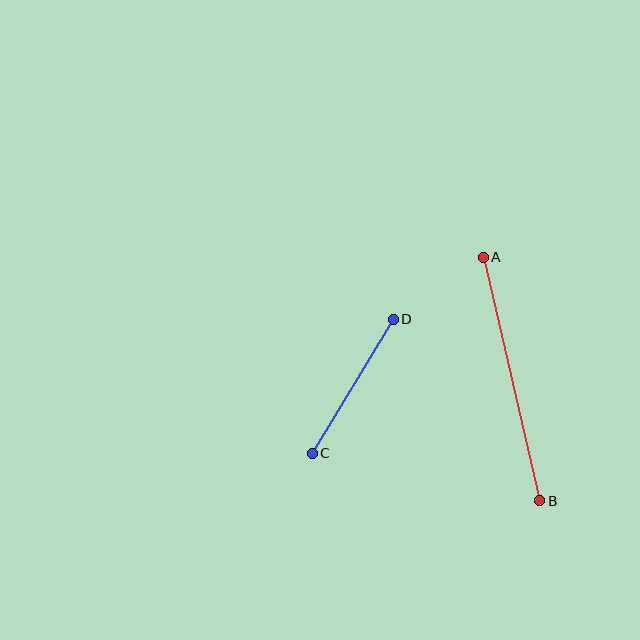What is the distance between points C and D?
The distance is approximately 157 pixels.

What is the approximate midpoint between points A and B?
The midpoint is at approximately (511, 379) pixels.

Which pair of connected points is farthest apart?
Points A and B are farthest apart.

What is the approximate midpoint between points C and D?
The midpoint is at approximately (353, 386) pixels.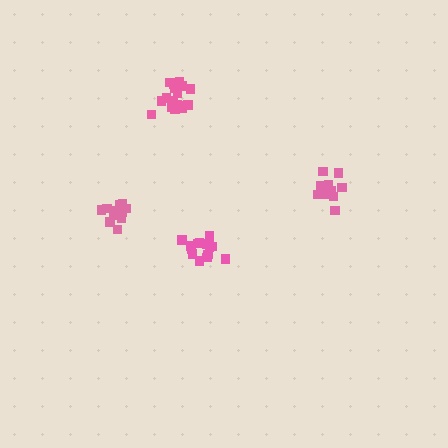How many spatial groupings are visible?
There are 4 spatial groupings.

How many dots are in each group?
Group 1: 17 dots, Group 2: 19 dots, Group 3: 15 dots, Group 4: 16 dots (67 total).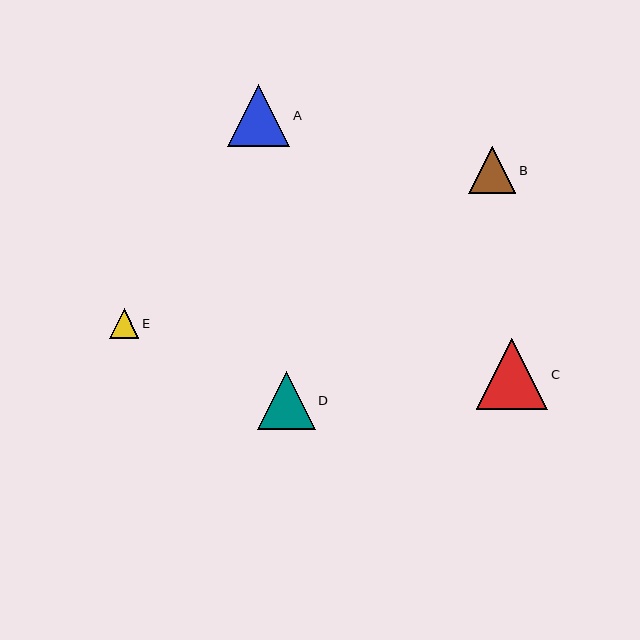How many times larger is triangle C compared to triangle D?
Triangle C is approximately 1.2 times the size of triangle D.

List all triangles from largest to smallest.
From largest to smallest: C, A, D, B, E.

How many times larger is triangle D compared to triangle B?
Triangle D is approximately 1.2 times the size of triangle B.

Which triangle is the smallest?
Triangle E is the smallest with a size of approximately 29 pixels.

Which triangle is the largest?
Triangle C is the largest with a size of approximately 72 pixels.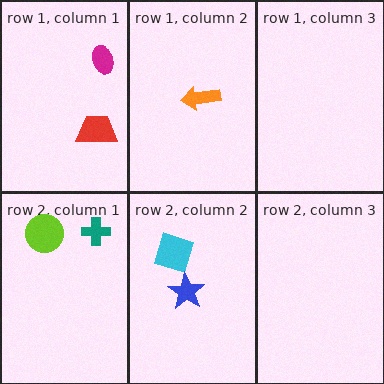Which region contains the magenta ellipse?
The row 1, column 1 region.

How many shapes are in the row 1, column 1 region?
2.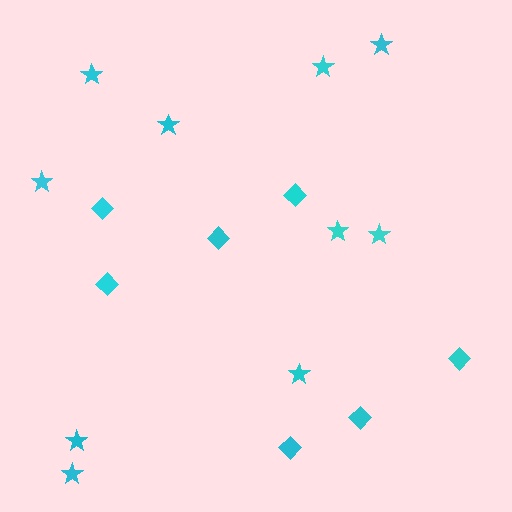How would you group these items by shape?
There are 2 groups: one group of stars (10) and one group of diamonds (7).